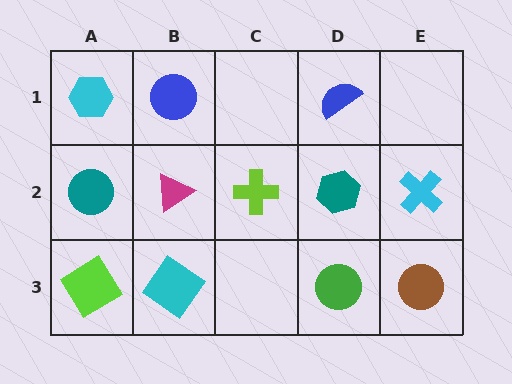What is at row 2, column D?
A teal hexagon.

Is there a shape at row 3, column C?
No, that cell is empty.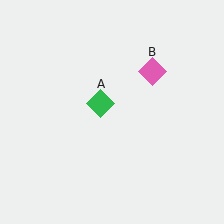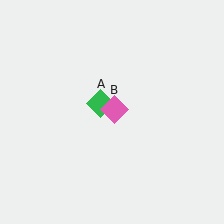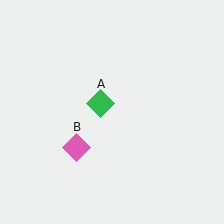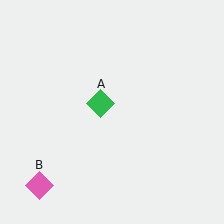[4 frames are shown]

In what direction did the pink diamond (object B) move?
The pink diamond (object B) moved down and to the left.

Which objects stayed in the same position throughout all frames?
Green diamond (object A) remained stationary.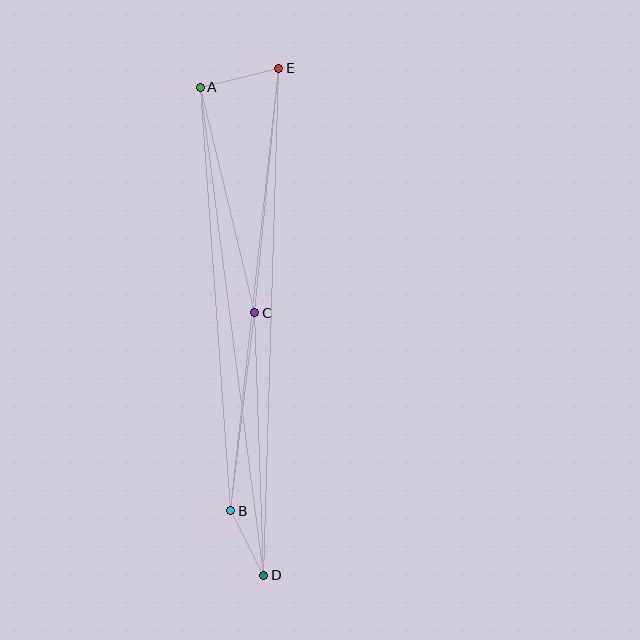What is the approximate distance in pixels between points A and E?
The distance between A and E is approximately 81 pixels.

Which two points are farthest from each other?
Points D and E are farthest from each other.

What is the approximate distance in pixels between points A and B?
The distance between A and B is approximately 424 pixels.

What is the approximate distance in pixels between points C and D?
The distance between C and D is approximately 262 pixels.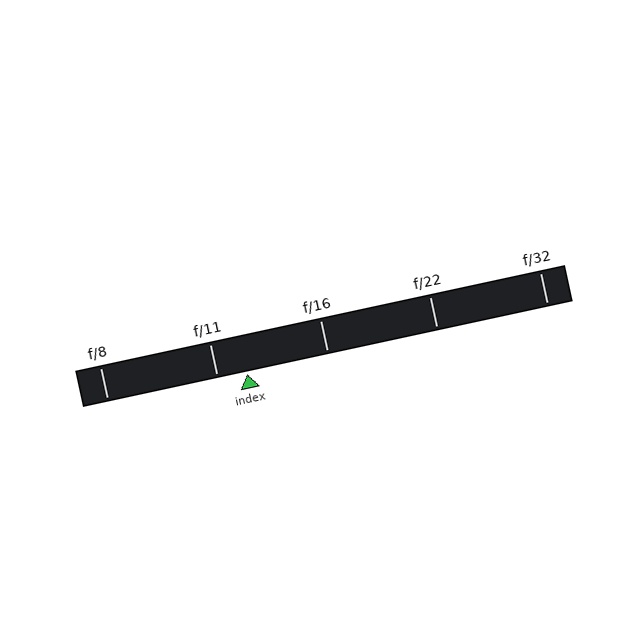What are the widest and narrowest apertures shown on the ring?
The widest aperture shown is f/8 and the narrowest is f/32.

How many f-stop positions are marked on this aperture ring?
There are 5 f-stop positions marked.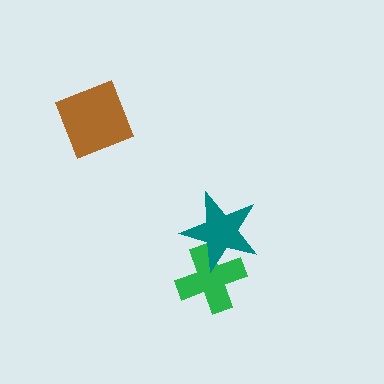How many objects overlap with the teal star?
1 object overlaps with the teal star.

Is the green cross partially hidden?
Yes, it is partially covered by another shape.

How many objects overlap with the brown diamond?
0 objects overlap with the brown diamond.